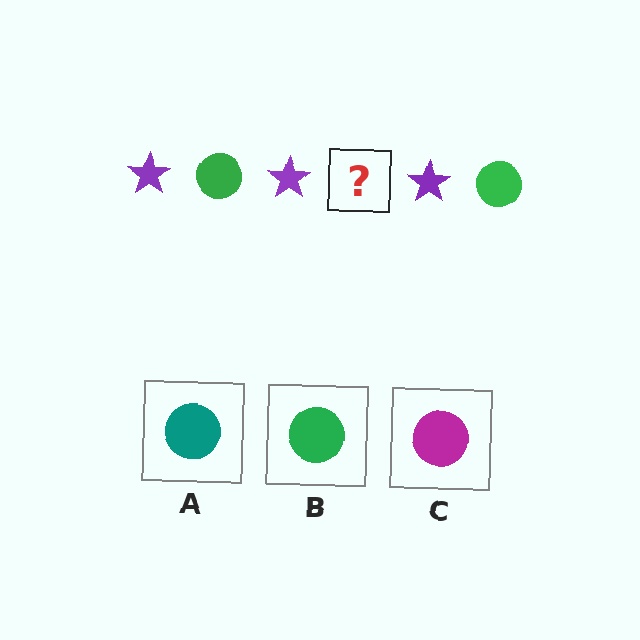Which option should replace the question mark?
Option B.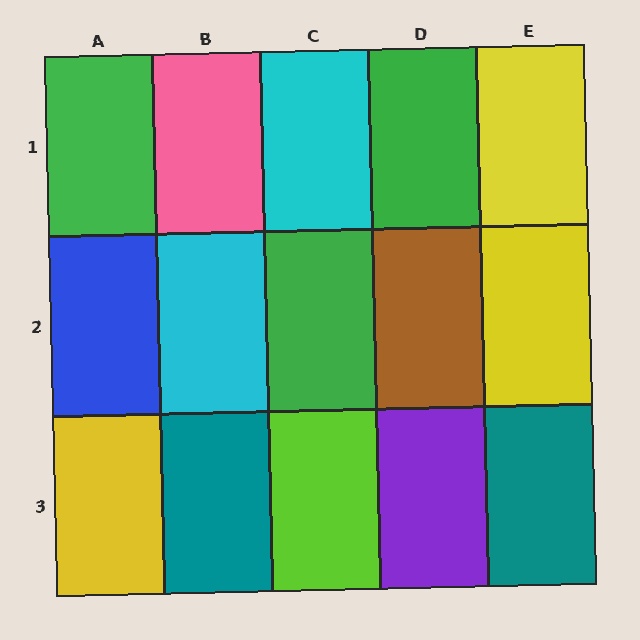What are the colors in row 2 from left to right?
Blue, cyan, green, brown, yellow.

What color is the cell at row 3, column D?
Purple.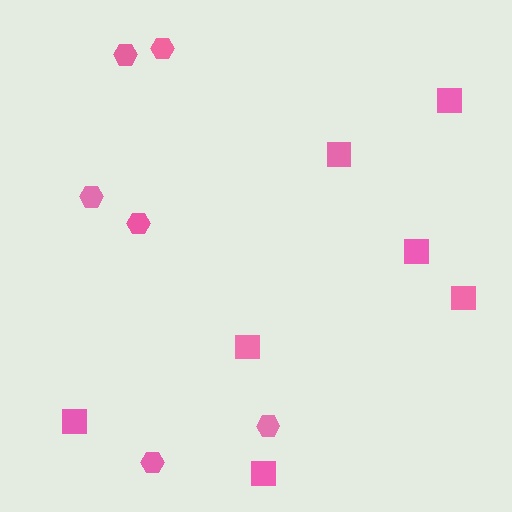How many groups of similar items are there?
There are 2 groups: one group of hexagons (6) and one group of squares (7).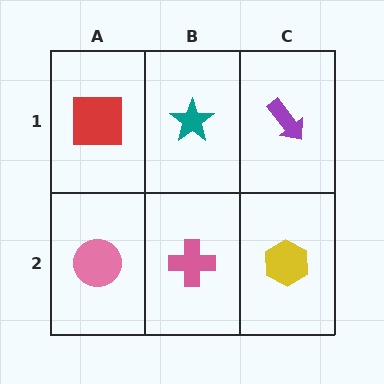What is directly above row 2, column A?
A red square.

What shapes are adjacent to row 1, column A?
A pink circle (row 2, column A), a teal star (row 1, column B).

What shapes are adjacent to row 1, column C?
A yellow hexagon (row 2, column C), a teal star (row 1, column B).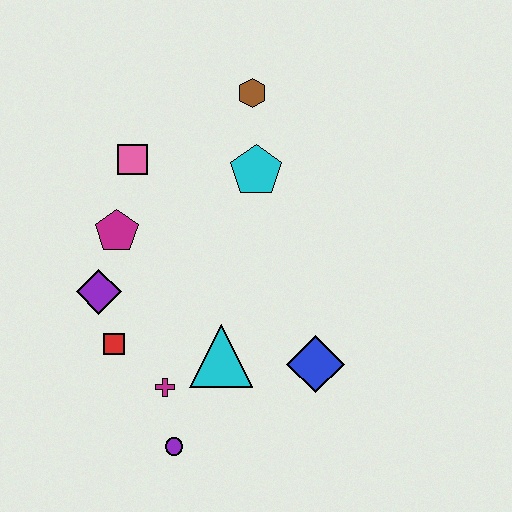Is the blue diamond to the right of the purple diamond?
Yes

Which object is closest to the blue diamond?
The cyan triangle is closest to the blue diamond.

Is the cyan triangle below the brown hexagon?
Yes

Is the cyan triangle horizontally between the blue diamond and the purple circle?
Yes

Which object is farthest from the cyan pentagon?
The purple circle is farthest from the cyan pentagon.